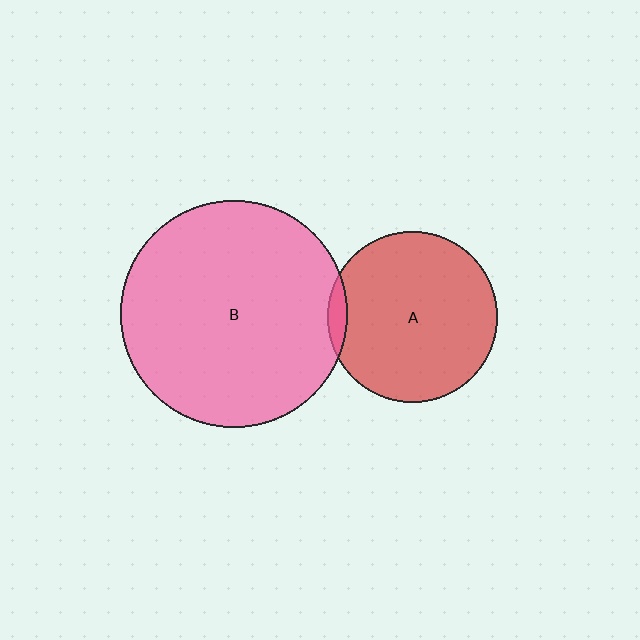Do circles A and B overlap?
Yes.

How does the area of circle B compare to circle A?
Approximately 1.8 times.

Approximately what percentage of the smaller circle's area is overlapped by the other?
Approximately 5%.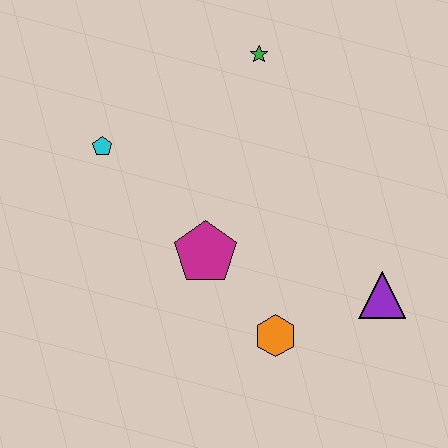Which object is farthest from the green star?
The orange hexagon is farthest from the green star.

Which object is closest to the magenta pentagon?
The orange hexagon is closest to the magenta pentagon.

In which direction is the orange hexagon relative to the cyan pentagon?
The orange hexagon is below the cyan pentagon.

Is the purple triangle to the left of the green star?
No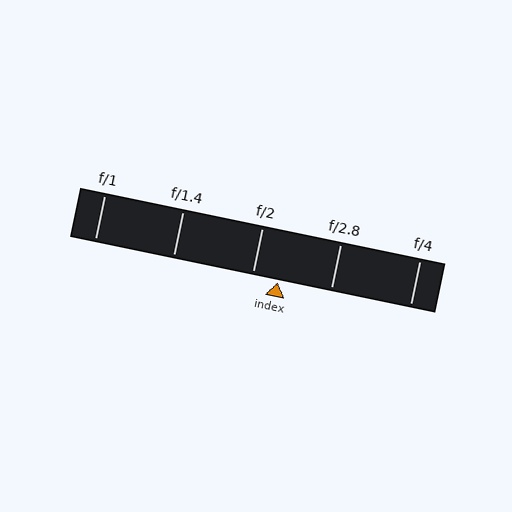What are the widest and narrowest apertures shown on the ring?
The widest aperture shown is f/1 and the narrowest is f/4.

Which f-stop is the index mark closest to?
The index mark is closest to f/2.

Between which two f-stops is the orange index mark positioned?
The index mark is between f/2 and f/2.8.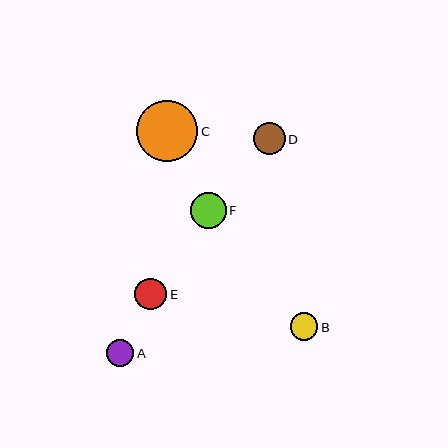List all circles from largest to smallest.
From largest to smallest: C, F, D, E, B, A.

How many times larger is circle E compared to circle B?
Circle E is approximately 1.1 times the size of circle B.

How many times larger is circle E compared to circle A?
Circle E is approximately 1.2 times the size of circle A.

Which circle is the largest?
Circle C is the largest with a size of approximately 61 pixels.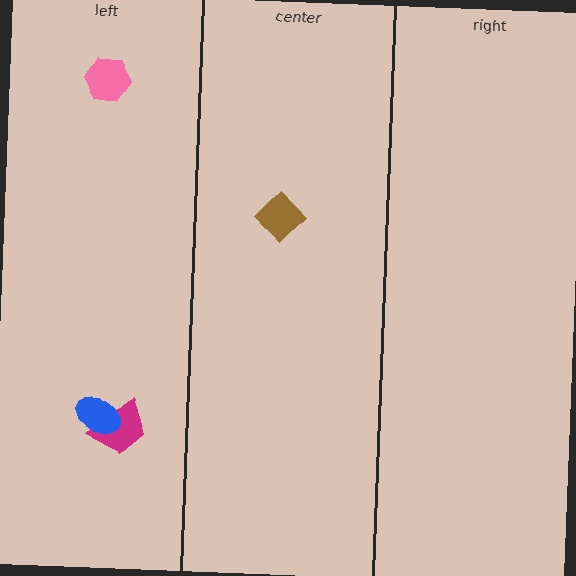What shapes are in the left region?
The pink hexagon, the magenta trapezoid, the blue ellipse.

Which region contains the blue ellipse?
The left region.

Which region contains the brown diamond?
The center region.